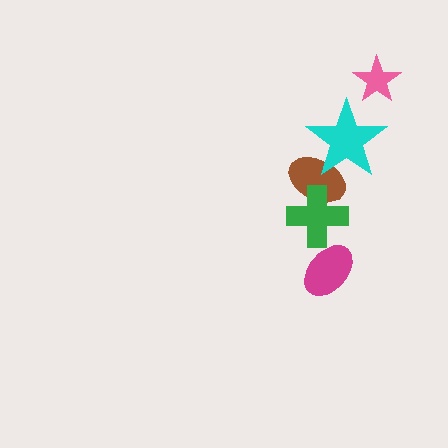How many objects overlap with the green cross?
1 object overlaps with the green cross.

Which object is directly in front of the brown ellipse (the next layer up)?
The cyan star is directly in front of the brown ellipse.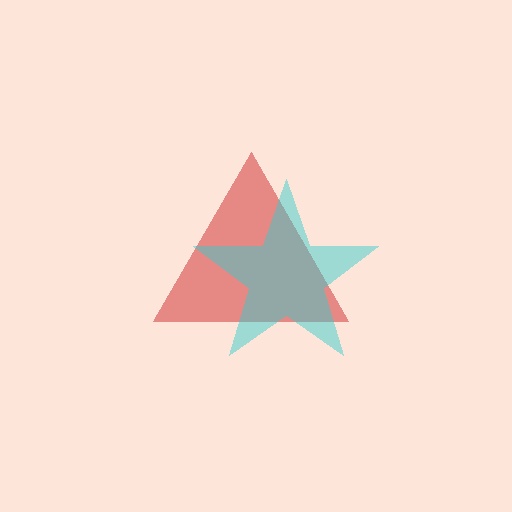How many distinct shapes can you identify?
There are 2 distinct shapes: a red triangle, a cyan star.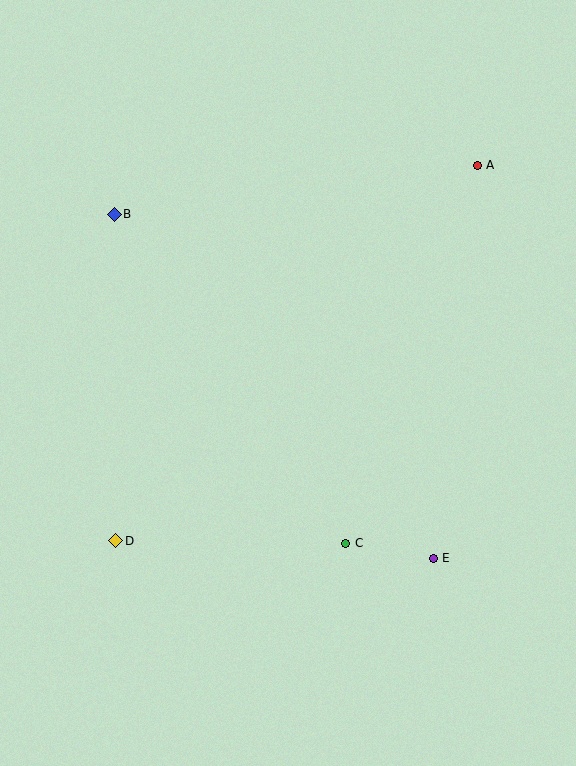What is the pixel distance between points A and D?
The distance between A and D is 521 pixels.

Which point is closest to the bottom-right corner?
Point E is closest to the bottom-right corner.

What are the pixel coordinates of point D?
Point D is at (116, 541).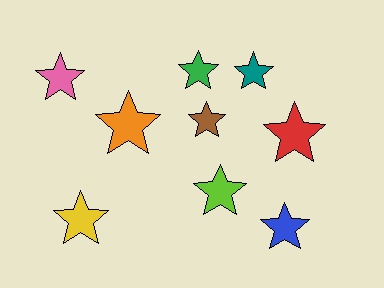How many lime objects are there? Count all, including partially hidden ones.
There is 1 lime object.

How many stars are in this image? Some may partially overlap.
There are 9 stars.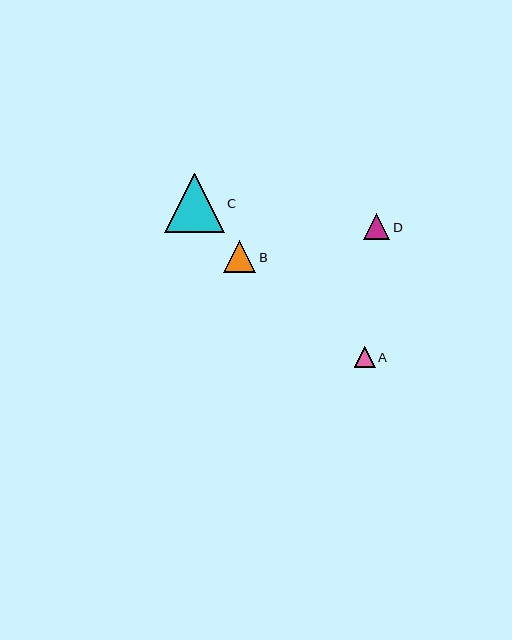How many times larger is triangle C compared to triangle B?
Triangle C is approximately 1.9 times the size of triangle B.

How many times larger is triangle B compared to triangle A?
Triangle B is approximately 1.5 times the size of triangle A.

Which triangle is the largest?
Triangle C is the largest with a size of approximately 60 pixels.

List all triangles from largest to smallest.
From largest to smallest: C, B, D, A.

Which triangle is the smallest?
Triangle A is the smallest with a size of approximately 21 pixels.